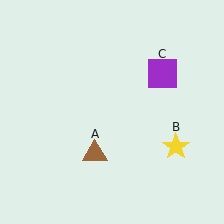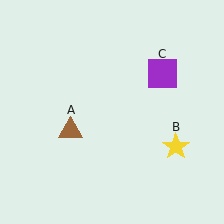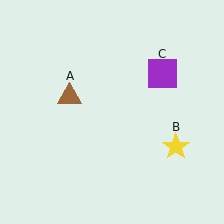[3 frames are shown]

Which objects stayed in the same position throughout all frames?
Yellow star (object B) and purple square (object C) remained stationary.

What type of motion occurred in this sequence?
The brown triangle (object A) rotated clockwise around the center of the scene.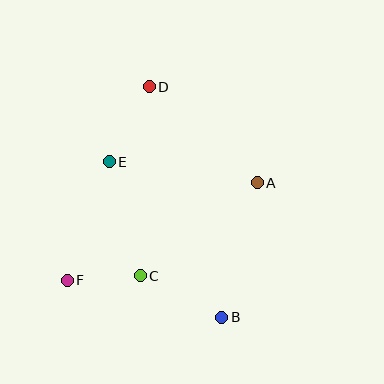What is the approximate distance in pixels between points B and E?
The distance between B and E is approximately 192 pixels.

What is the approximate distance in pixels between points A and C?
The distance between A and C is approximately 150 pixels.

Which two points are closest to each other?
Points C and F are closest to each other.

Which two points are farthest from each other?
Points B and D are farthest from each other.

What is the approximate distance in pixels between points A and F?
The distance between A and F is approximately 214 pixels.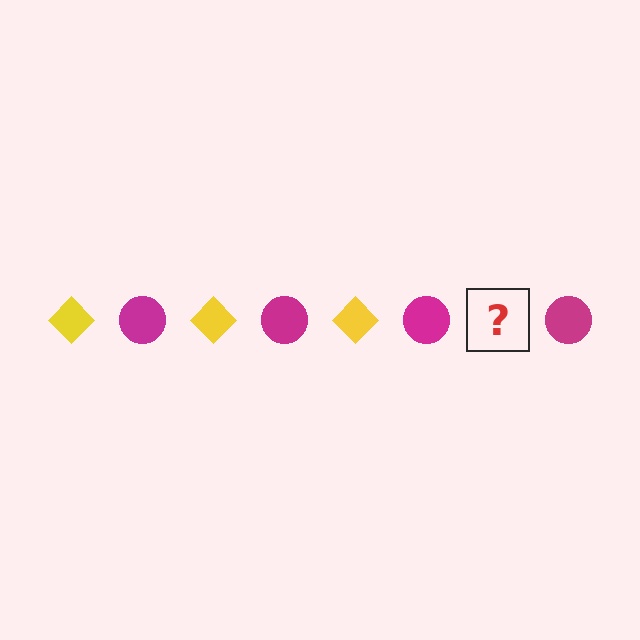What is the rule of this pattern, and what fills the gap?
The rule is that the pattern alternates between yellow diamond and magenta circle. The gap should be filled with a yellow diamond.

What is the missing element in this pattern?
The missing element is a yellow diamond.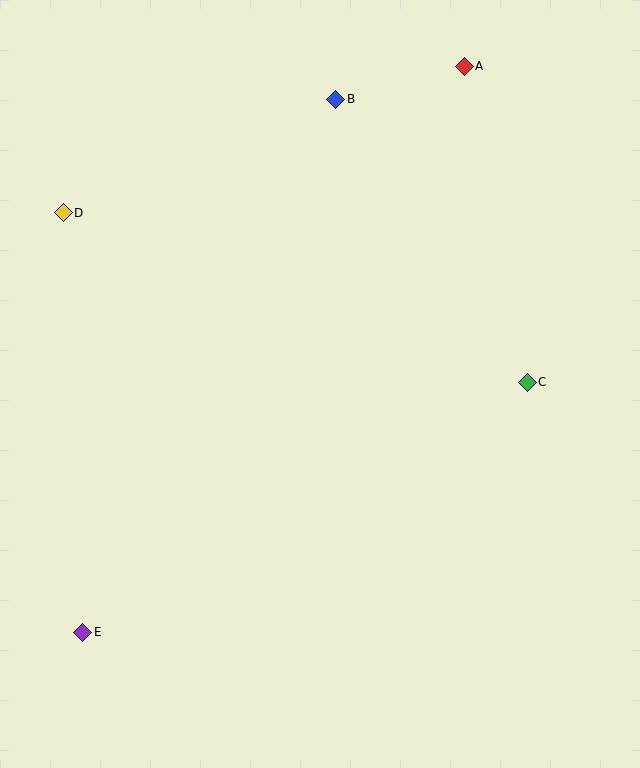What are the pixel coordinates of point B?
Point B is at (336, 99).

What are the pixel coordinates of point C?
Point C is at (527, 382).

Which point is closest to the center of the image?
Point C at (527, 382) is closest to the center.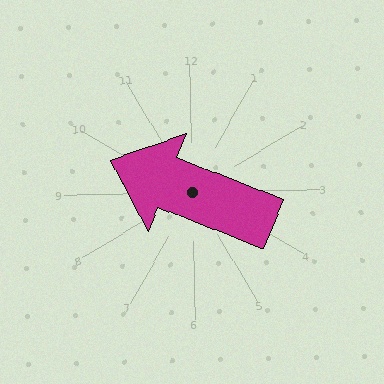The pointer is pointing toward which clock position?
Roughly 10 o'clock.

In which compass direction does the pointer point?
Northwest.